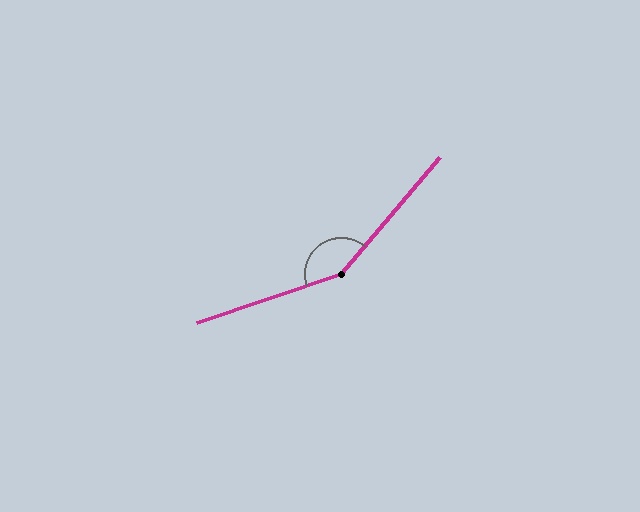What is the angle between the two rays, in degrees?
Approximately 149 degrees.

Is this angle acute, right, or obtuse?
It is obtuse.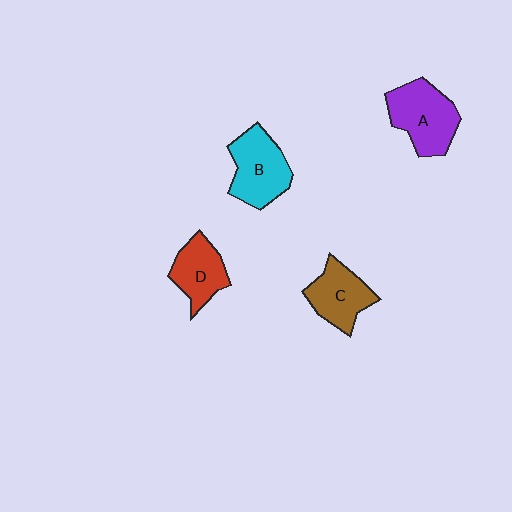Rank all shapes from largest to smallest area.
From largest to smallest: A (purple), B (cyan), C (brown), D (red).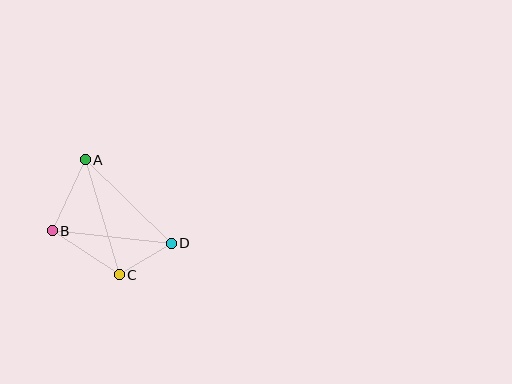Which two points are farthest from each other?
Points A and D are farthest from each other.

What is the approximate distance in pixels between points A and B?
The distance between A and B is approximately 78 pixels.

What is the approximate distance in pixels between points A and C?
The distance between A and C is approximately 120 pixels.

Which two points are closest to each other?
Points C and D are closest to each other.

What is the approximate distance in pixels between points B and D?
The distance between B and D is approximately 120 pixels.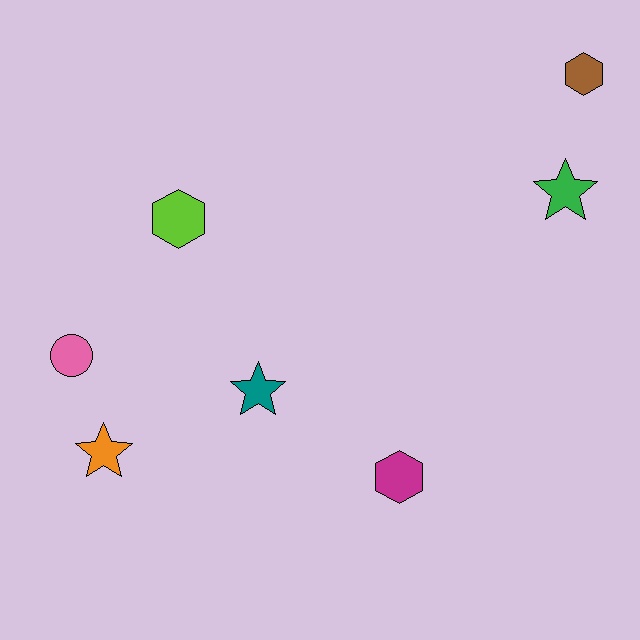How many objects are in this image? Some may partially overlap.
There are 7 objects.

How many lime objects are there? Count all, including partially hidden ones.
There is 1 lime object.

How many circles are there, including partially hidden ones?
There is 1 circle.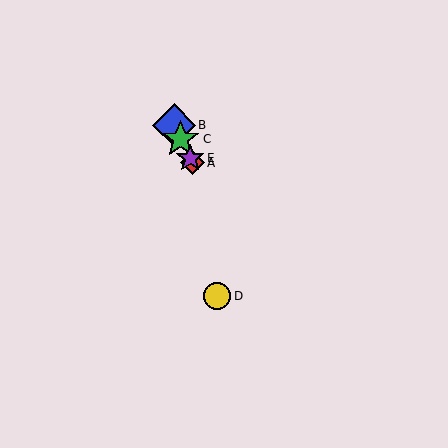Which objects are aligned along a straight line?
Objects A, B, C, E are aligned along a straight line.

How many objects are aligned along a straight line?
4 objects (A, B, C, E) are aligned along a straight line.